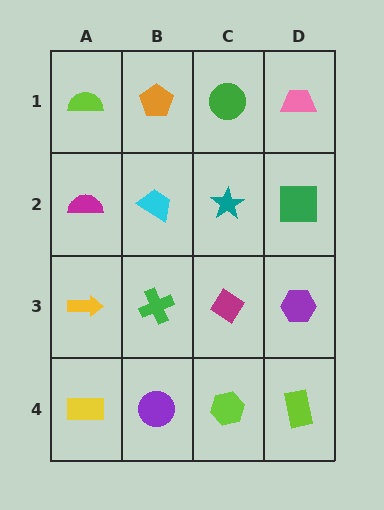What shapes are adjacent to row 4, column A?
A yellow arrow (row 3, column A), a purple circle (row 4, column B).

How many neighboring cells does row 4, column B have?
3.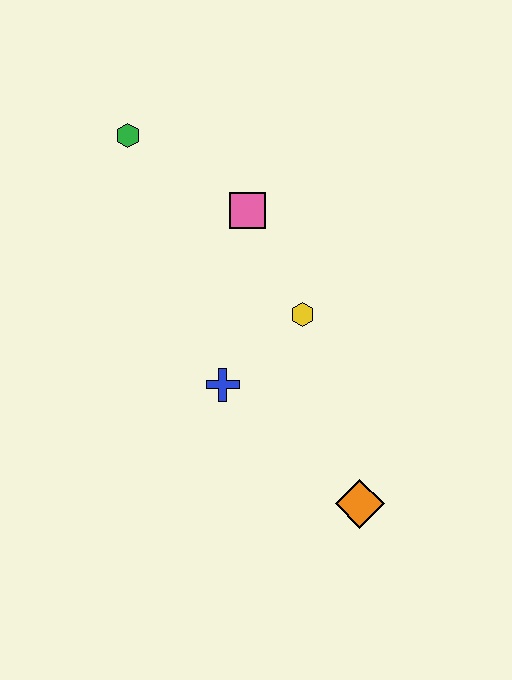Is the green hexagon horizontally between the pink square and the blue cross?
No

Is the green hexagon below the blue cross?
No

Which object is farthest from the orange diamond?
The green hexagon is farthest from the orange diamond.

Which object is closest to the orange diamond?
The blue cross is closest to the orange diamond.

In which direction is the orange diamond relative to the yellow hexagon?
The orange diamond is below the yellow hexagon.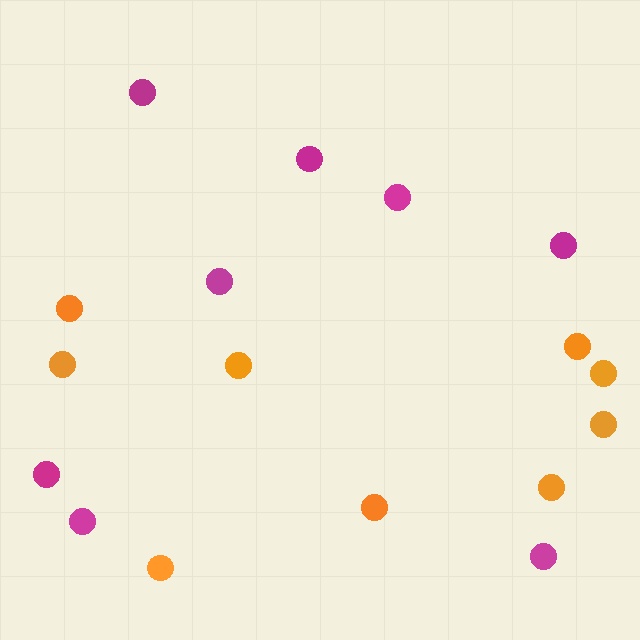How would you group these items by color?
There are 2 groups: one group of magenta circles (8) and one group of orange circles (9).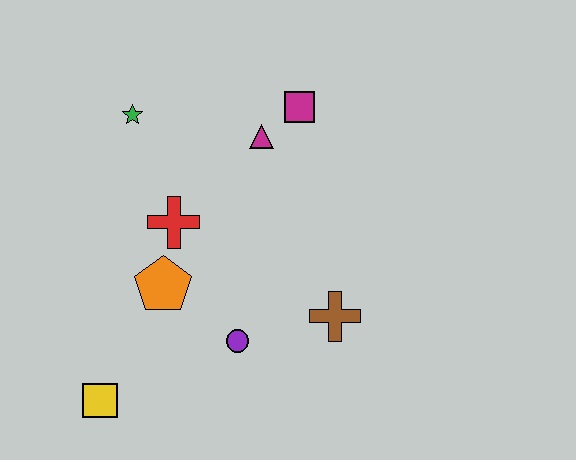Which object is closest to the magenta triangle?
The magenta square is closest to the magenta triangle.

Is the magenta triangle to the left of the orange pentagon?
No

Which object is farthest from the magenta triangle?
The yellow square is farthest from the magenta triangle.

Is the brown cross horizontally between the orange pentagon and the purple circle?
No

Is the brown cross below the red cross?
Yes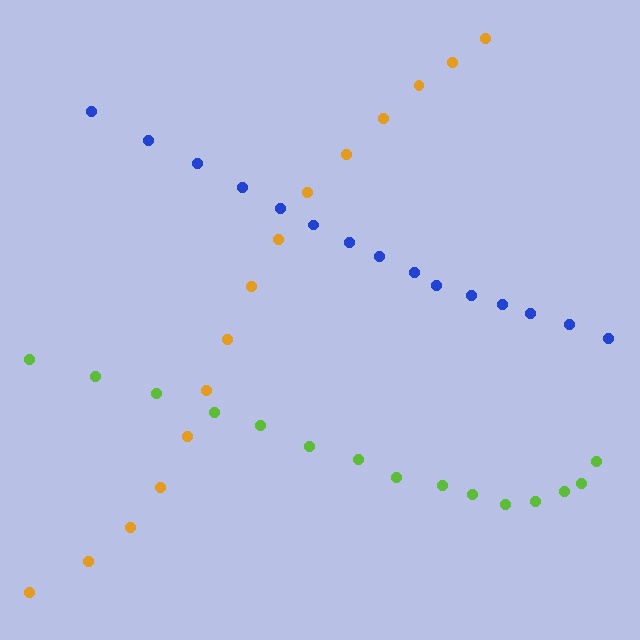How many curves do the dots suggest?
There are 3 distinct paths.